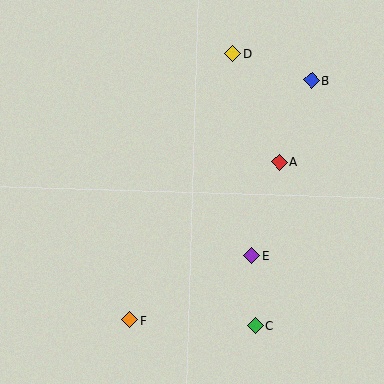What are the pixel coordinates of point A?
Point A is at (279, 162).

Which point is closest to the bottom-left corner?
Point F is closest to the bottom-left corner.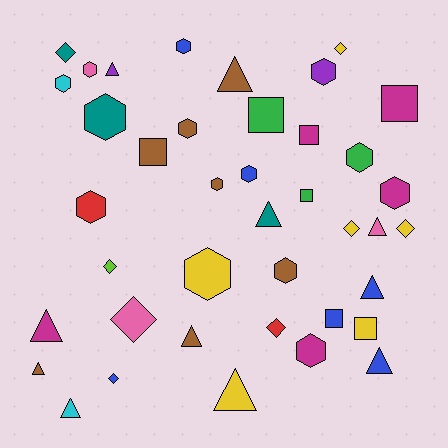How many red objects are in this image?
There are 2 red objects.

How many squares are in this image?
There are 7 squares.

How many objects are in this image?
There are 40 objects.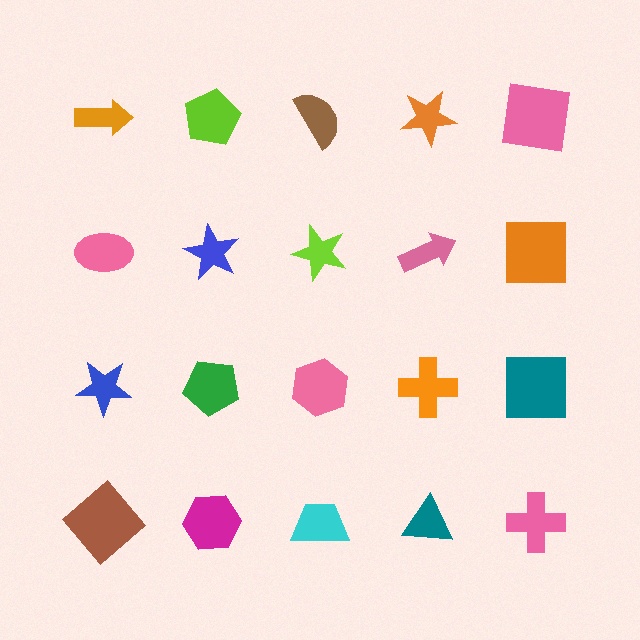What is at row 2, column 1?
A pink ellipse.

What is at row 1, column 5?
A pink square.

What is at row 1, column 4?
An orange star.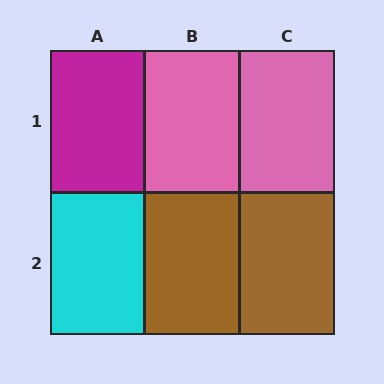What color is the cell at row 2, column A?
Cyan.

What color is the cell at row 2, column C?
Brown.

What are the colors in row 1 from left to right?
Magenta, pink, pink.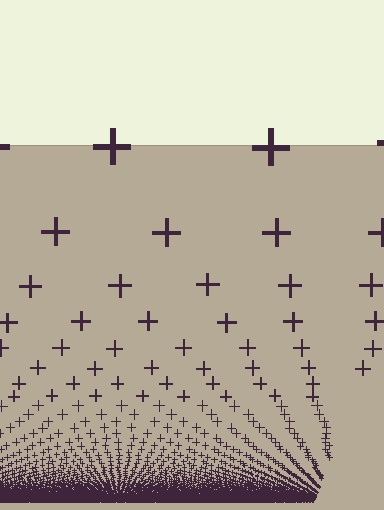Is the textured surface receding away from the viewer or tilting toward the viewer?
The surface appears to tilt toward the viewer. Texture elements get larger and sparser toward the top.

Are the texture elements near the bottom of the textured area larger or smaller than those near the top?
Smaller. The gradient is inverted — elements near the bottom are smaller and denser.